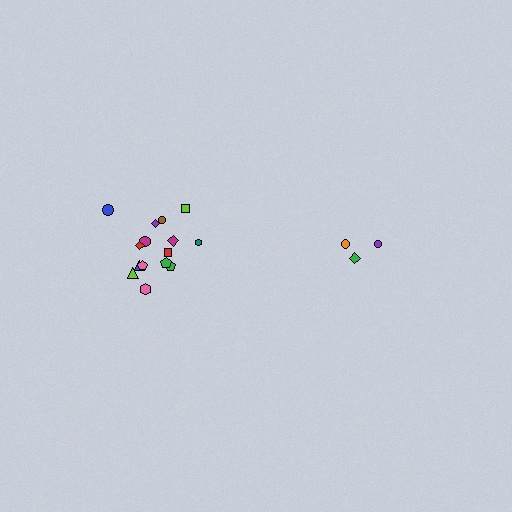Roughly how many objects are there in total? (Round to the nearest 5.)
Roughly 20 objects in total.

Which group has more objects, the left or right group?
The left group.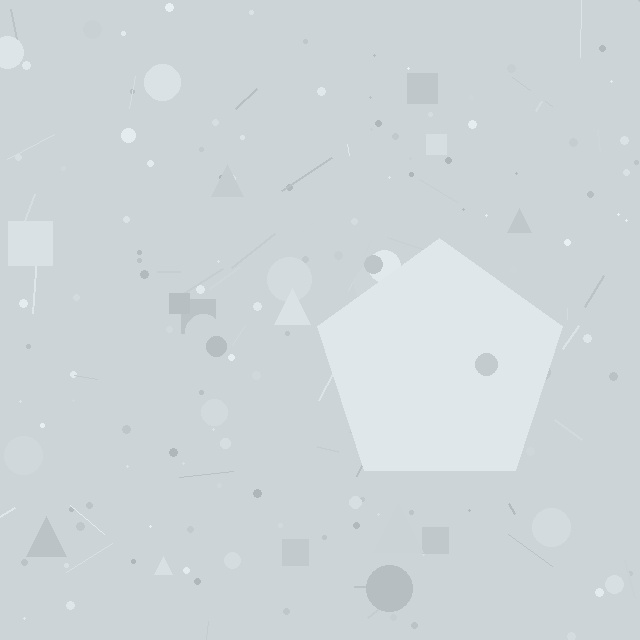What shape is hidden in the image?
A pentagon is hidden in the image.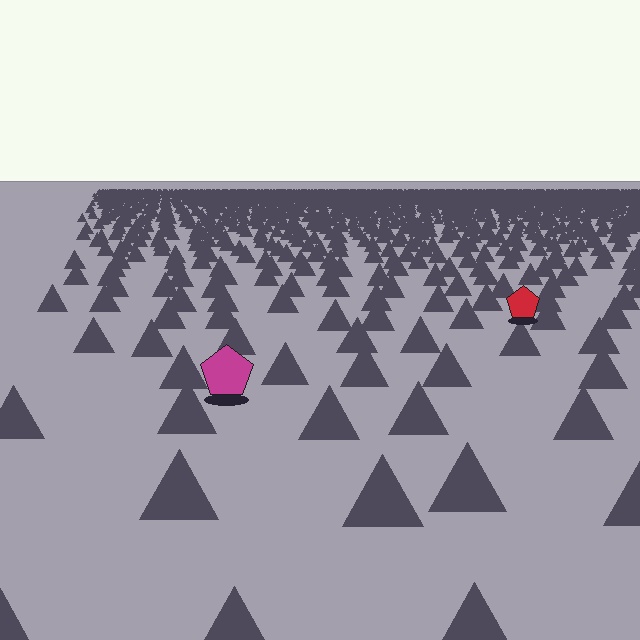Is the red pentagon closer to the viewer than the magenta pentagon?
No. The magenta pentagon is closer — you can tell from the texture gradient: the ground texture is coarser near it.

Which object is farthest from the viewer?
The red pentagon is farthest from the viewer. It appears smaller and the ground texture around it is denser.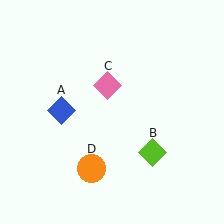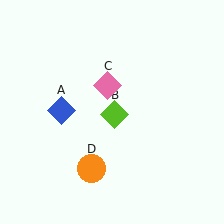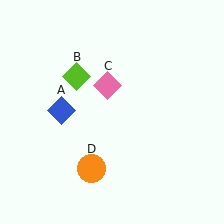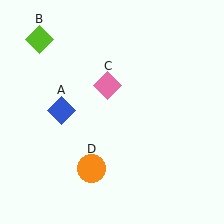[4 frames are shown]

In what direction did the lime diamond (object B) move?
The lime diamond (object B) moved up and to the left.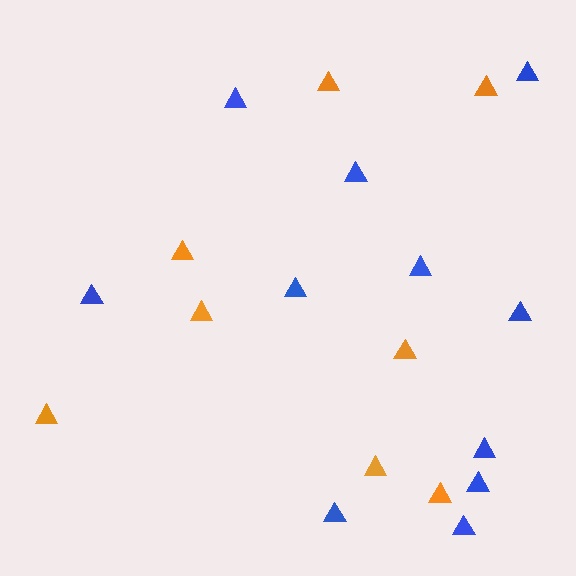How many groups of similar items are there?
There are 2 groups: one group of orange triangles (8) and one group of blue triangles (11).